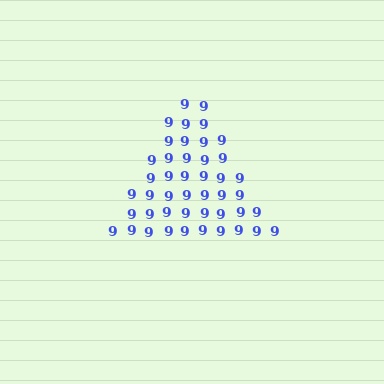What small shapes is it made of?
It is made of small digit 9's.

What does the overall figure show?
The overall figure shows a triangle.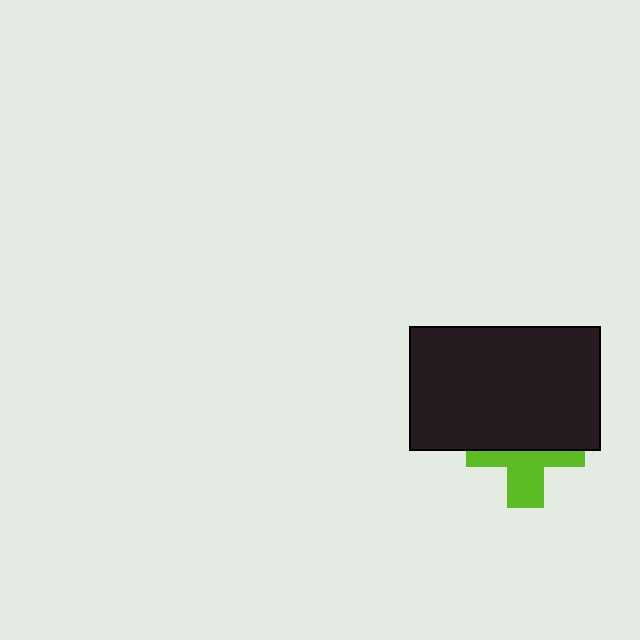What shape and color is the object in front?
The object in front is a black rectangle.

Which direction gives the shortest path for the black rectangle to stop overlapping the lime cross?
Moving up gives the shortest separation.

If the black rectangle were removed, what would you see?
You would see the complete lime cross.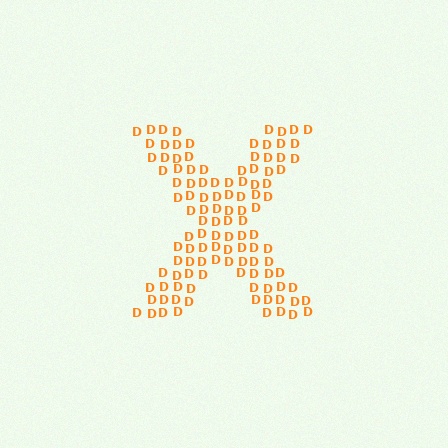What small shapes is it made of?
It is made of small letter D's.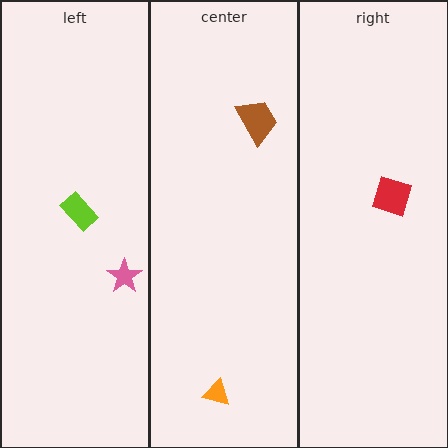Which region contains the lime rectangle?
The left region.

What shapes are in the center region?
The brown trapezoid, the orange triangle.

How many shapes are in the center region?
2.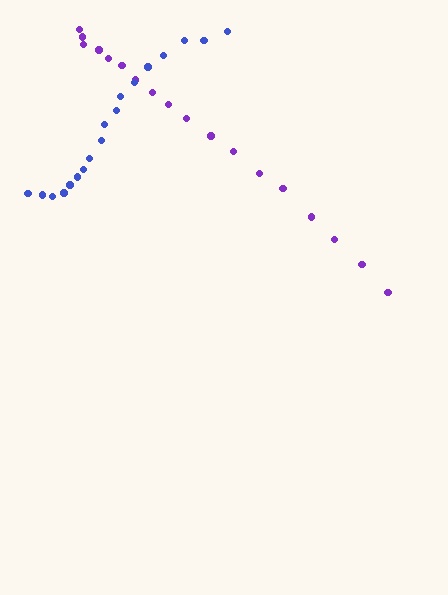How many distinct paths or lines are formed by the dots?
There are 2 distinct paths.